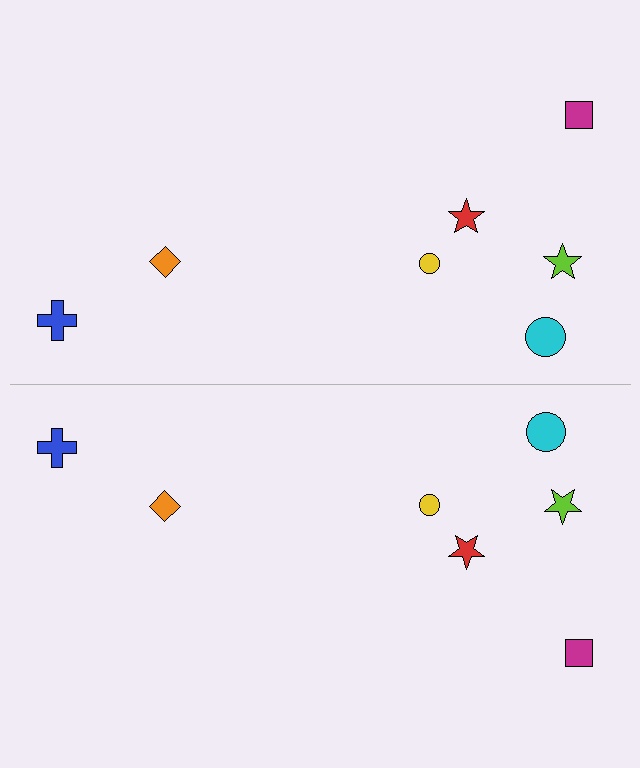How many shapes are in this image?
There are 14 shapes in this image.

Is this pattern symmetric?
Yes, this pattern has bilateral (reflection) symmetry.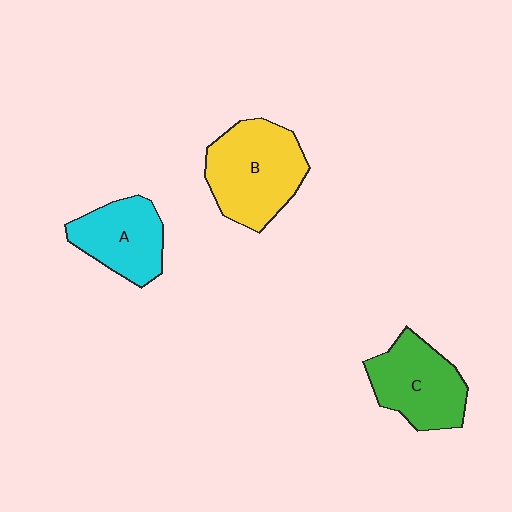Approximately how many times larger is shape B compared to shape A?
Approximately 1.4 times.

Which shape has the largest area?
Shape B (yellow).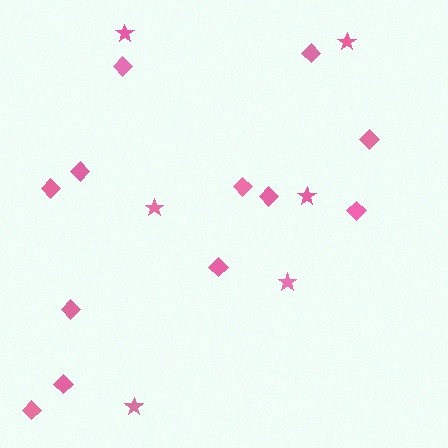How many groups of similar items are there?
There are 2 groups: one group of stars (6) and one group of diamonds (12).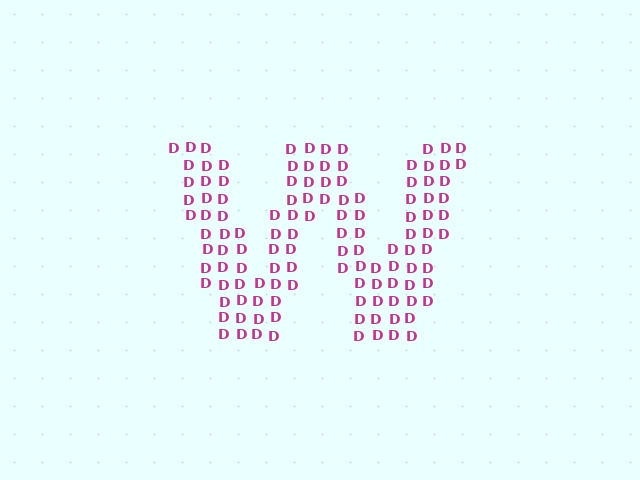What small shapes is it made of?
It is made of small letter D's.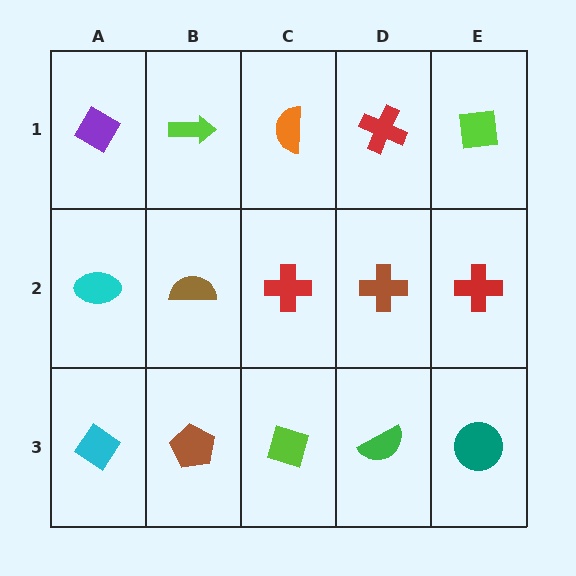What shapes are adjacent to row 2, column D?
A red cross (row 1, column D), a green semicircle (row 3, column D), a red cross (row 2, column C), a red cross (row 2, column E).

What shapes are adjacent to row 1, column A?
A cyan ellipse (row 2, column A), a lime arrow (row 1, column B).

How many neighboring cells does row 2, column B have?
4.